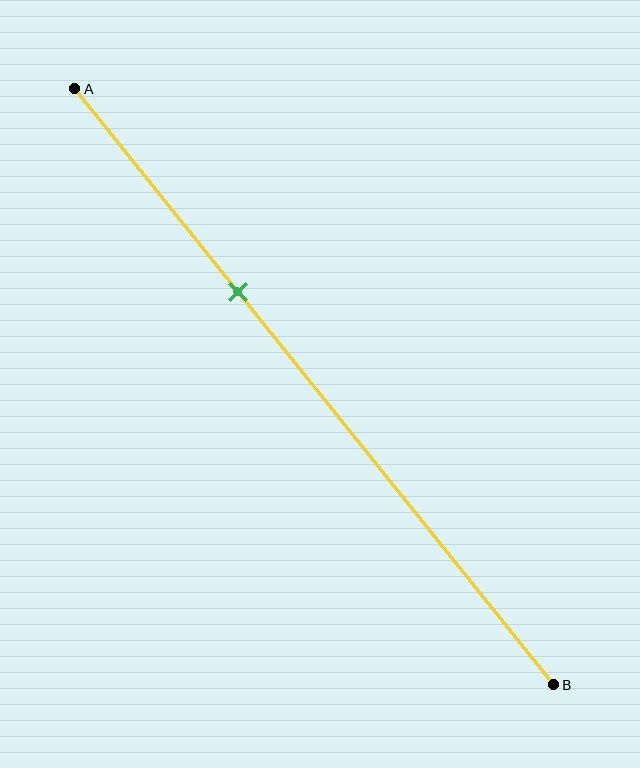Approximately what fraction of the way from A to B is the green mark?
The green mark is approximately 35% of the way from A to B.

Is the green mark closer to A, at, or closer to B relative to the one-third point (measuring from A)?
The green mark is approximately at the one-third point of segment AB.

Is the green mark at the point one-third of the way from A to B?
Yes, the mark is approximately at the one-third point.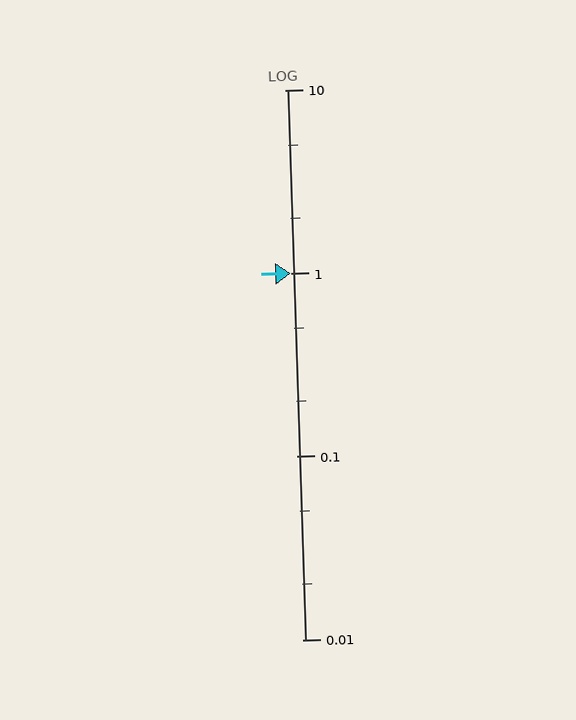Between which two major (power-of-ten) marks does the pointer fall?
The pointer is between 1 and 10.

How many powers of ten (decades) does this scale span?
The scale spans 3 decades, from 0.01 to 10.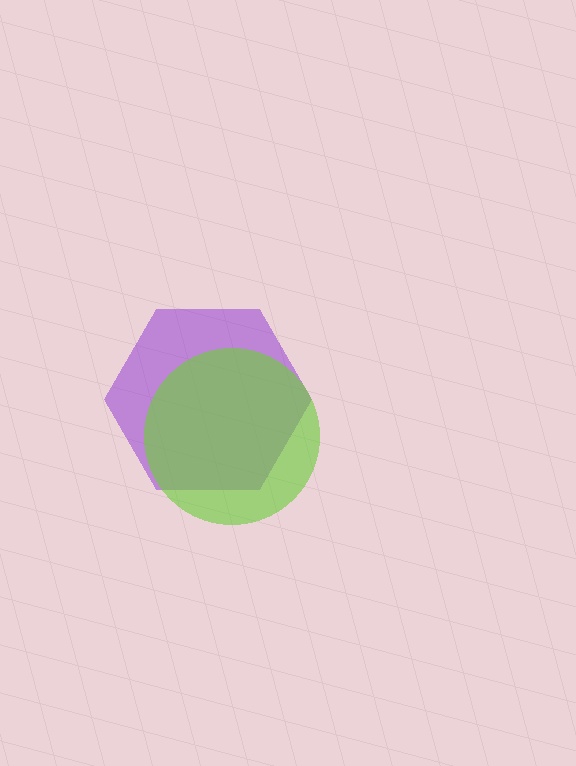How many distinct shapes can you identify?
There are 2 distinct shapes: a purple hexagon, a lime circle.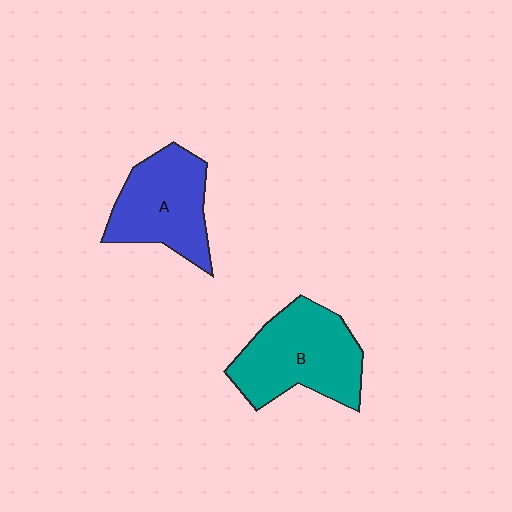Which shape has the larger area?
Shape B (teal).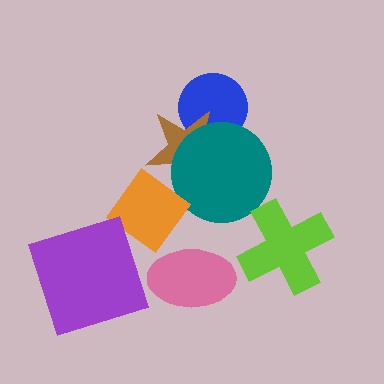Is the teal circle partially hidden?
Yes, it is partially covered by another shape.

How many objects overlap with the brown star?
3 objects overlap with the brown star.